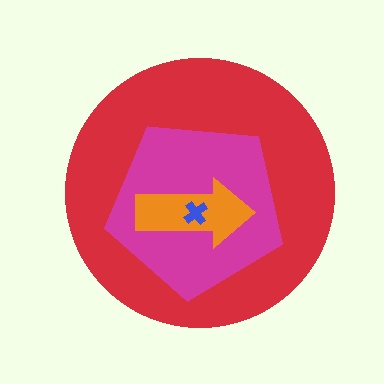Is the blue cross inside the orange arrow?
Yes.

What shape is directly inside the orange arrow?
The blue cross.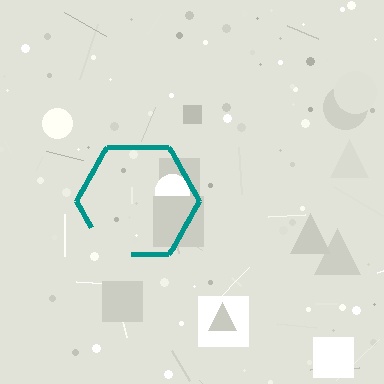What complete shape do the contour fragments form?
The contour fragments form a hexagon.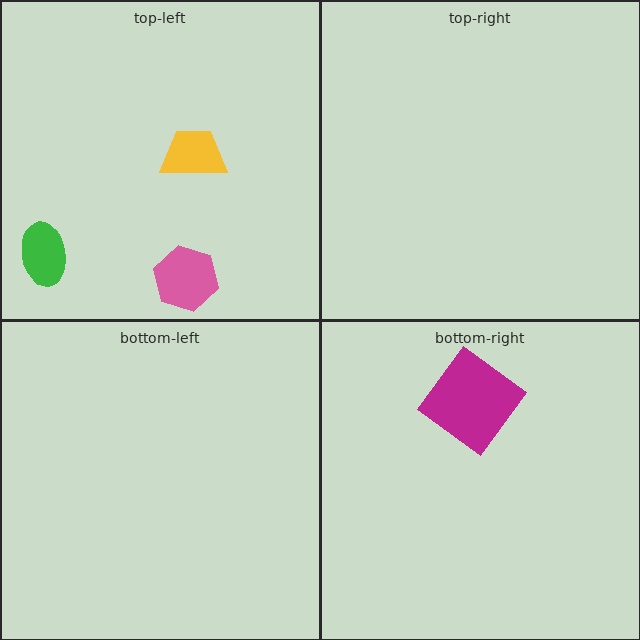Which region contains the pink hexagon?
The top-left region.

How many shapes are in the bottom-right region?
1.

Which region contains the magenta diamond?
The bottom-right region.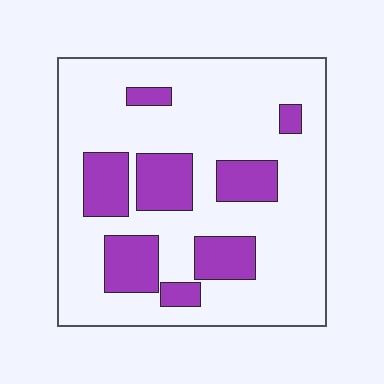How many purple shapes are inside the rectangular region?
8.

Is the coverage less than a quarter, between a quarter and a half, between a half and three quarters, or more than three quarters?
Less than a quarter.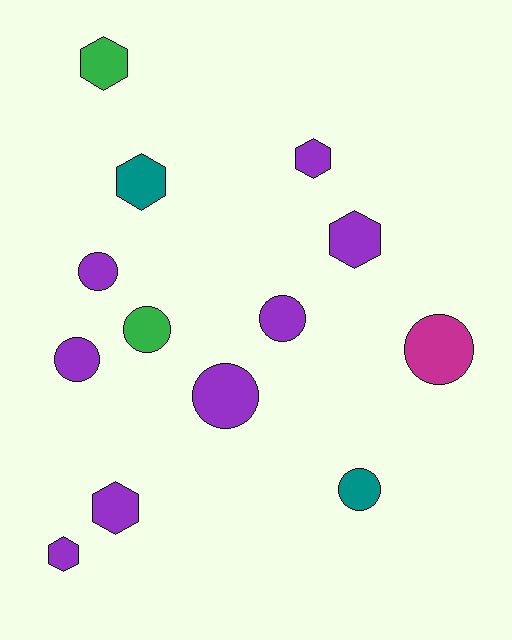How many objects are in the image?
There are 13 objects.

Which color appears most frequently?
Purple, with 8 objects.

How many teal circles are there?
There is 1 teal circle.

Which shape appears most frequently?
Circle, with 7 objects.